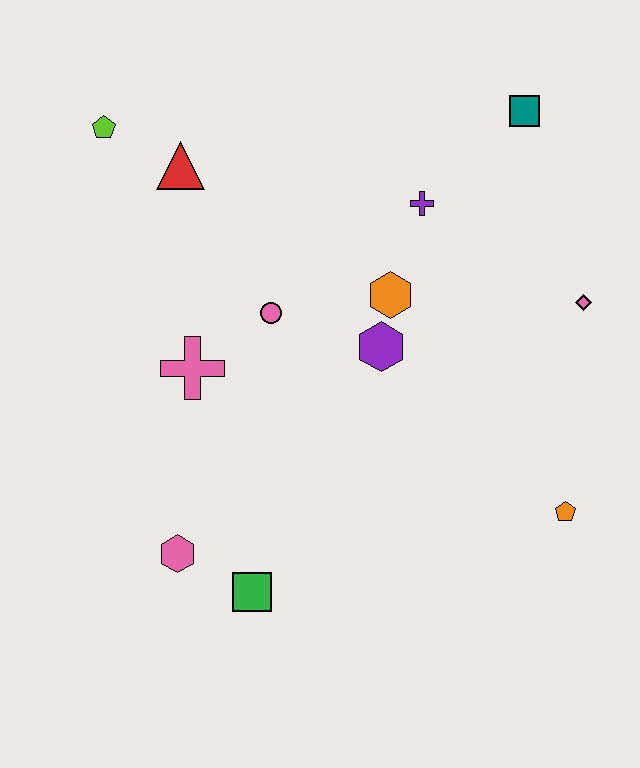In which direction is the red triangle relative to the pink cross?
The red triangle is above the pink cross.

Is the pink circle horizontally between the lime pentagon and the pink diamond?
Yes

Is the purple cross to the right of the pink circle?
Yes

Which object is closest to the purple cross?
The orange hexagon is closest to the purple cross.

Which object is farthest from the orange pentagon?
The lime pentagon is farthest from the orange pentagon.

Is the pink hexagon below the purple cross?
Yes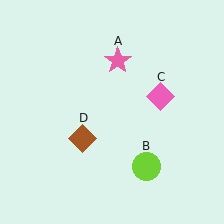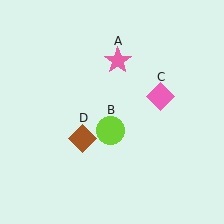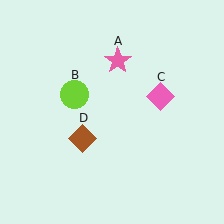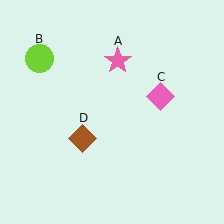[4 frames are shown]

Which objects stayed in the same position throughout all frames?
Pink star (object A) and pink diamond (object C) and brown diamond (object D) remained stationary.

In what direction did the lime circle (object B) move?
The lime circle (object B) moved up and to the left.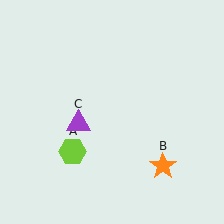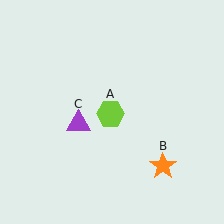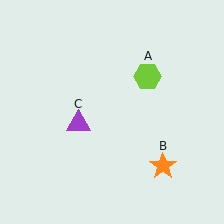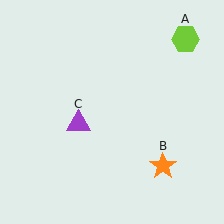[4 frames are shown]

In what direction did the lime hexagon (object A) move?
The lime hexagon (object A) moved up and to the right.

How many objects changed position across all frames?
1 object changed position: lime hexagon (object A).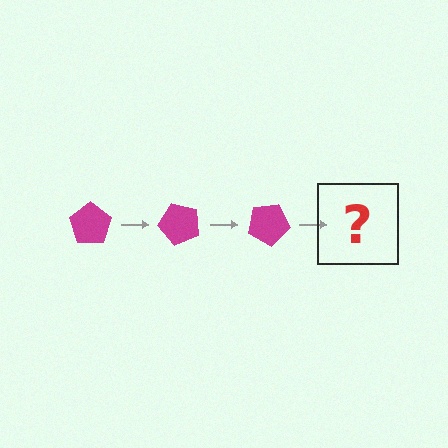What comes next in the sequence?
The next element should be a magenta pentagon rotated 150 degrees.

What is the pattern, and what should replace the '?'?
The pattern is that the pentagon rotates 50 degrees each step. The '?' should be a magenta pentagon rotated 150 degrees.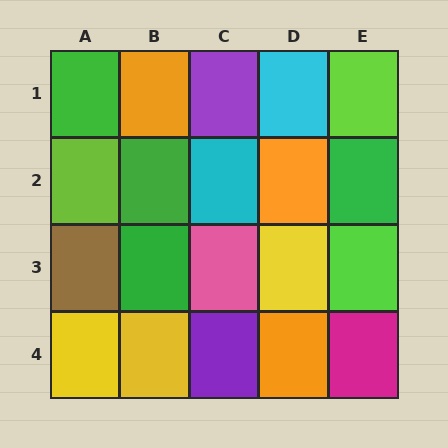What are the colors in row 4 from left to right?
Yellow, yellow, purple, orange, magenta.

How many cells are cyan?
2 cells are cyan.